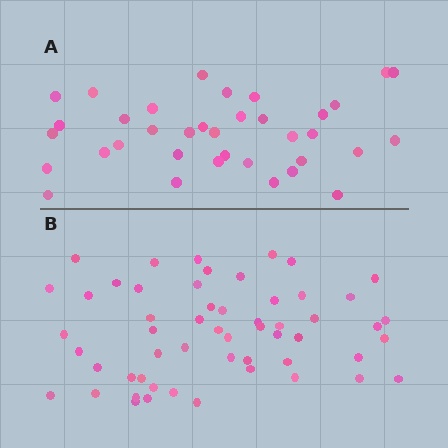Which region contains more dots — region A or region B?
Region B (the bottom region) has more dots.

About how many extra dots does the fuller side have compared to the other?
Region B has approximately 20 more dots than region A.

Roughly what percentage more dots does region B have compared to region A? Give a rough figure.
About 55% more.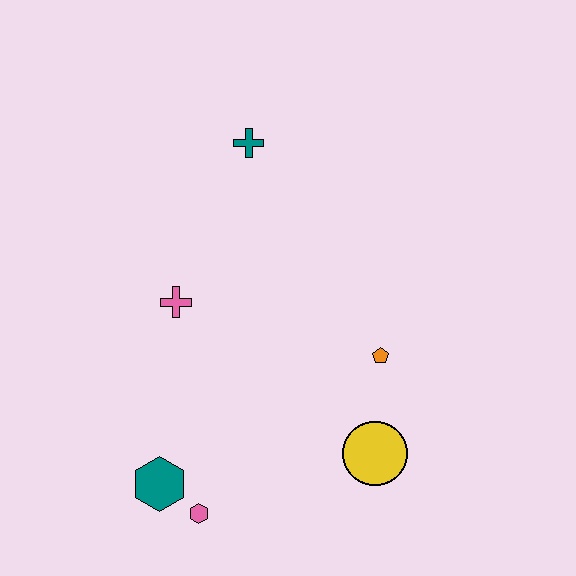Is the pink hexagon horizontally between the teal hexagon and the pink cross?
No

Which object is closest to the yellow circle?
The orange pentagon is closest to the yellow circle.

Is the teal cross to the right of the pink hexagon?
Yes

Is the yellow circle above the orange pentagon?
No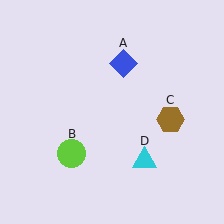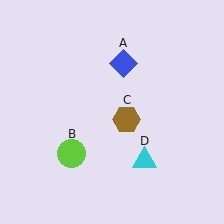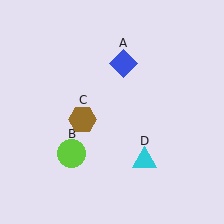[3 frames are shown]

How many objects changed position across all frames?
1 object changed position: brown hexagon (object C).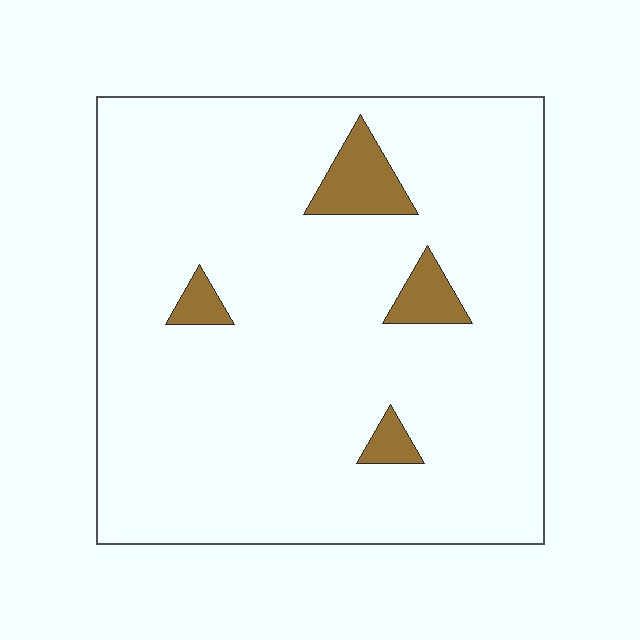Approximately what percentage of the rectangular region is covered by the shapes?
Approximately 5%.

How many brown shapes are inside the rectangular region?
4.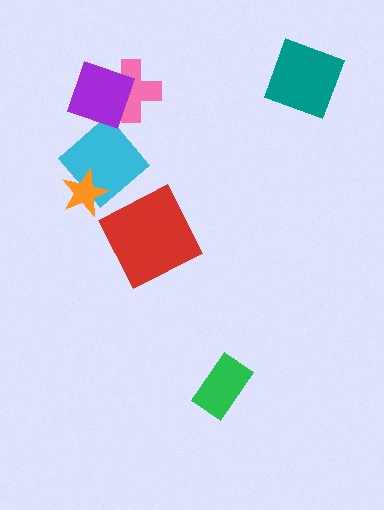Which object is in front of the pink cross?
The purple square is in front of the pink cross.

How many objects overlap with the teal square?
0 objects overlap with the teal square.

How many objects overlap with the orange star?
1 object overlaps with the orange star.